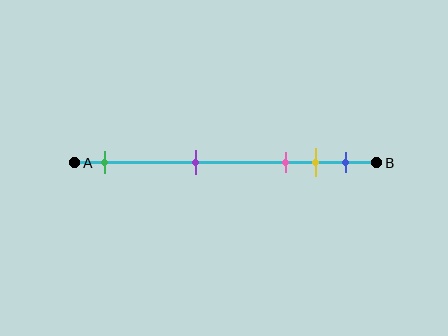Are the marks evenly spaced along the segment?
No, the marks are not evenly spaced.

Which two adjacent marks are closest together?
The yellow and blue marks are the closest adjacent pair.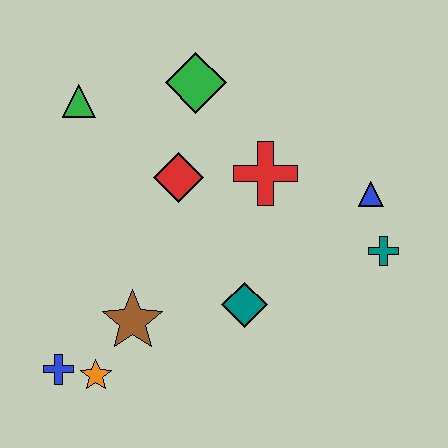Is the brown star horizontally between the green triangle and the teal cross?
Yes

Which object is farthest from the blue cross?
The blue triangle is farthest from the blue cross.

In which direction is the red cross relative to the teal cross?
The red cross is to the left of the teal cross.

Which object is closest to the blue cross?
The orange star is closest to the blue cross.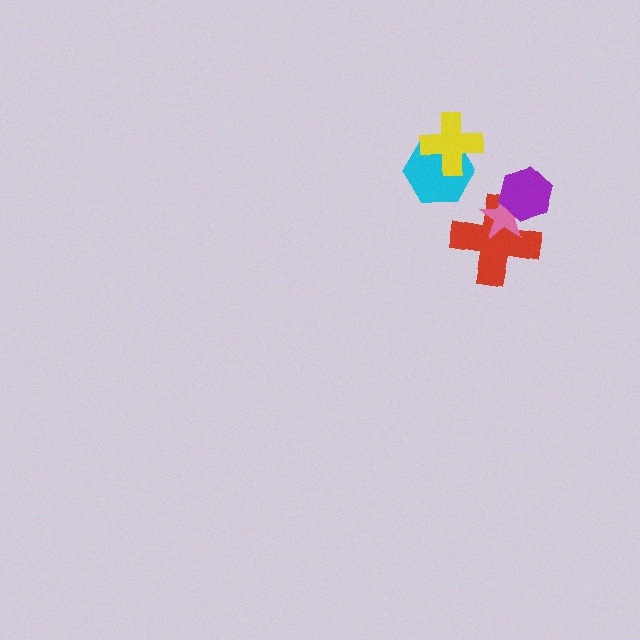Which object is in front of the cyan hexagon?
The yellow cross is in front of the cyan hexagon.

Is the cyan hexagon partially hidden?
Yes, it is partially covered by another shape.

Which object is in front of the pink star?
The purple hexagon is in front of the pink star.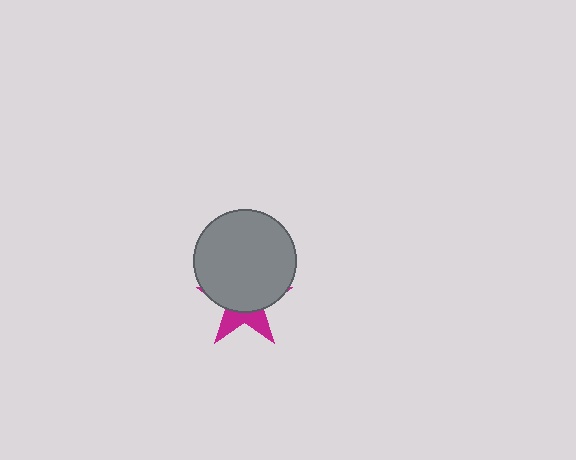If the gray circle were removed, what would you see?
You would see the complete magenta star.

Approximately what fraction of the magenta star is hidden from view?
Roughly 67% of the magenta star is hidden behind the gray circle.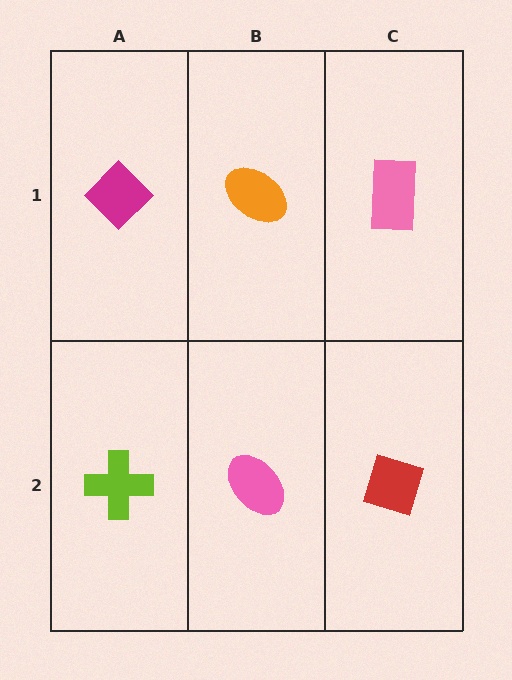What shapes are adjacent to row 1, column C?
A red diamond (row 2, column C), an orange ellipse (row 1, column B).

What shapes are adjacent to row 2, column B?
An orange ellipse (row 1, column B), a lime cross (row 2, column A), a red diamond (row 2, column C).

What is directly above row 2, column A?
A magenta diamond.